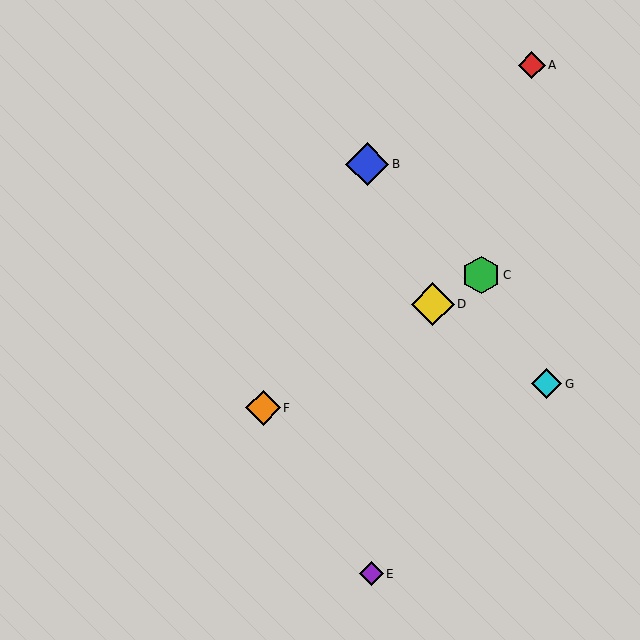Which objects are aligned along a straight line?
Objects C, D, F are aligned along a straight line.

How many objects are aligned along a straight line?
3 objects (C, D, F) are aligned along a straight line.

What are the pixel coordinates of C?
Object C is at (481, 275).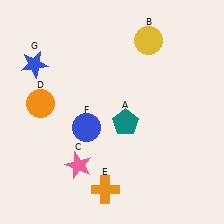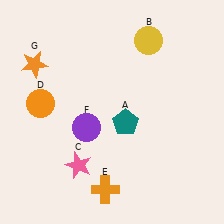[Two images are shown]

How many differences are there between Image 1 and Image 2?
There are 2 differences between the two images.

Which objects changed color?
F changed from blue to purple. G changed from blue to orange.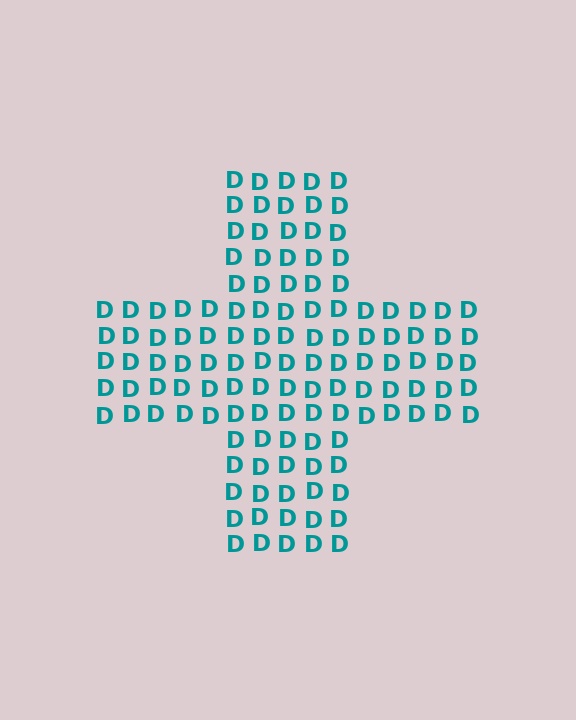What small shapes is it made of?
It is made of small letter D's.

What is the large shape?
The large shape is a cross.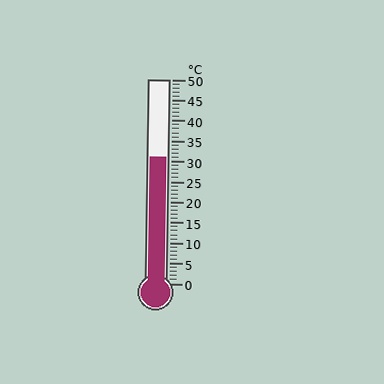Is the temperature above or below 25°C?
The temperature is above 25°C.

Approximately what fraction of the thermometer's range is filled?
The thermometer is filled to approximately 60% of its range.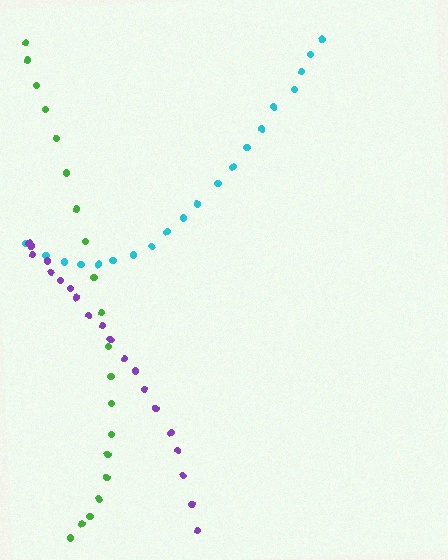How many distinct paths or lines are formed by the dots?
There are 3 distinct paths.